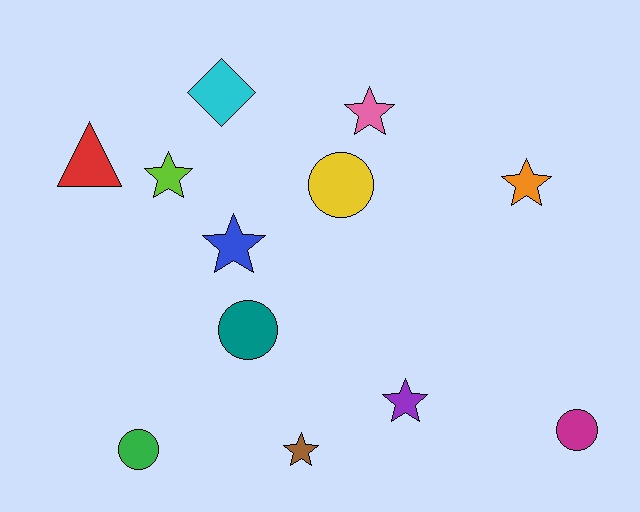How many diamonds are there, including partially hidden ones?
There is 1 diamond.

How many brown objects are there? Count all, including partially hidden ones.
There is 1 brown object.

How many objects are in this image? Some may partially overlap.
There are 12 objects.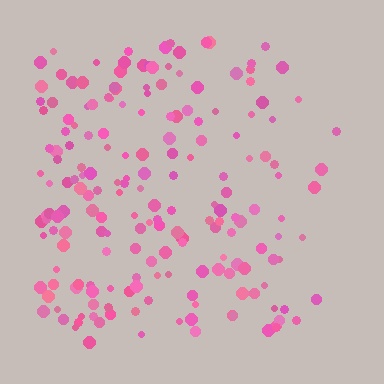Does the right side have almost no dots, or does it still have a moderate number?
Still a moderate number, just noticeably fewer than the left.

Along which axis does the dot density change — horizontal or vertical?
Horizontal.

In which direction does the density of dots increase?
From right to left, with the left side densest.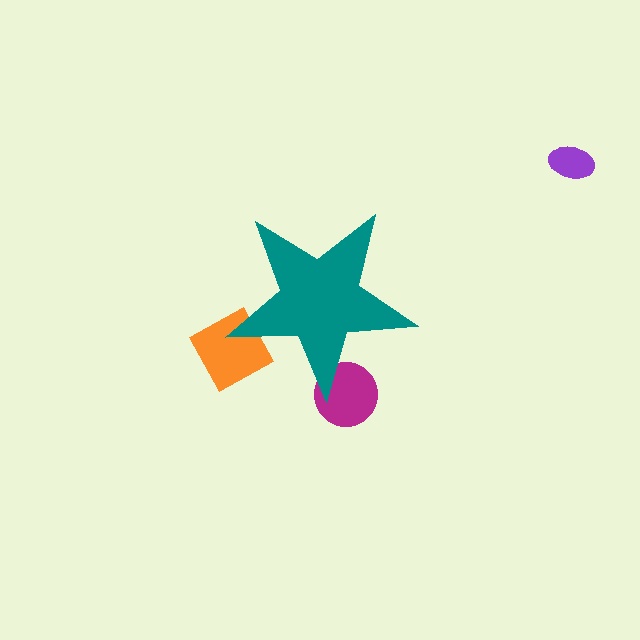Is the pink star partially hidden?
Yes, the pink star is partially hidden behind the teal star.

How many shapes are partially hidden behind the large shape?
3 shapes are partially hidden.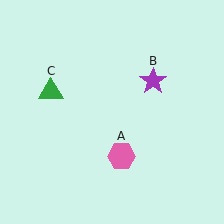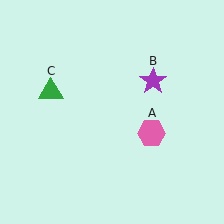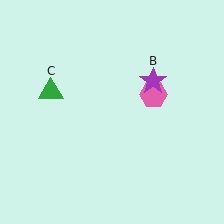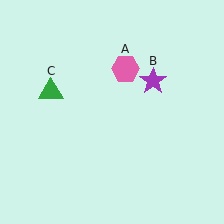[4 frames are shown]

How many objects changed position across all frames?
1 object changed position: pink hexagon (object A).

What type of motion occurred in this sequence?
The pink hexagon (object A) rotated counterclockwise around the center of the scene.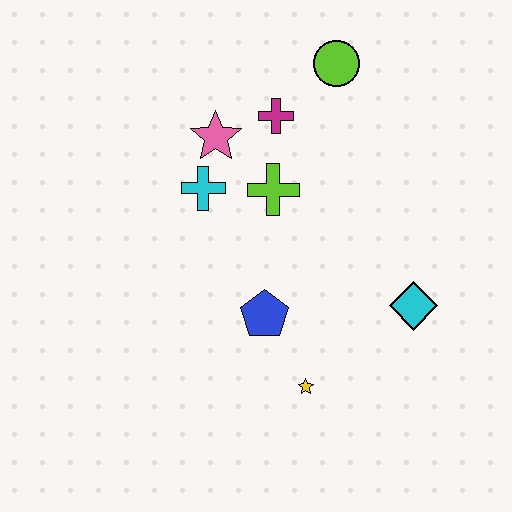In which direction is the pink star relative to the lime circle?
The pink star is to the left of the lime circle.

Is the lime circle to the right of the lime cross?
Yes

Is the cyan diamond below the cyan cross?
Yes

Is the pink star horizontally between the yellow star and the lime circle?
No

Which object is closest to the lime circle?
The magenta cross is closest to the lime circle.